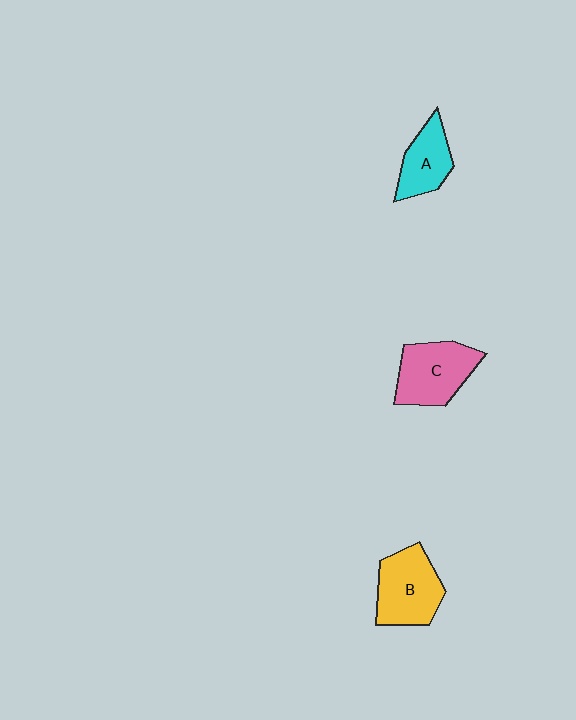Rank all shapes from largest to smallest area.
From largest to smallest: C (pink), B (yellow), A (cyan).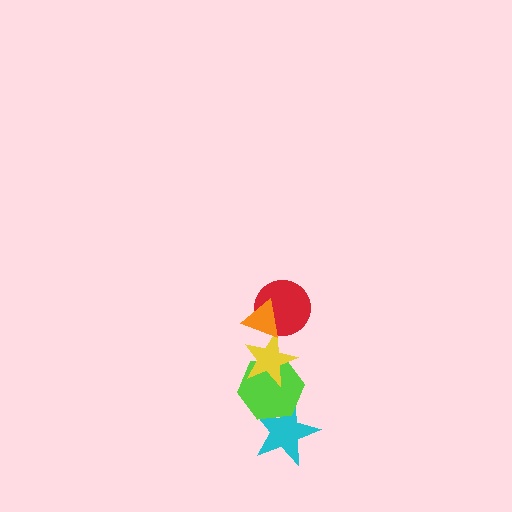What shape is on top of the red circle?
The orange triangle is on top of the red circle.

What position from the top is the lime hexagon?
The lime hexagon is 4th from the top.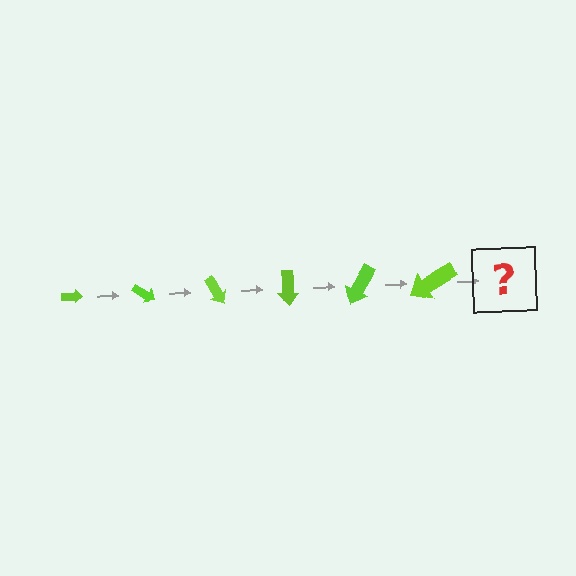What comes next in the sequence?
The next element should be an arrow, larger than the previous one and rotated 180 degrees from the start.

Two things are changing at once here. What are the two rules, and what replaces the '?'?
The two rules are that the arrow grows larger each step and it rotates 30 degrees each step. The '?' should be an arrow, larger than the previous one and rotated 180 degrees from the start.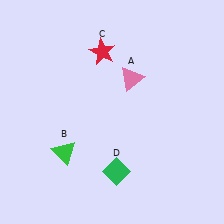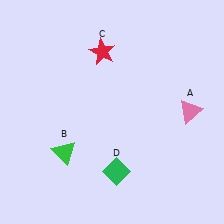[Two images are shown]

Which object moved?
The pink triangle (A) moved right.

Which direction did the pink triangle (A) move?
The pink triangle (A) moved right.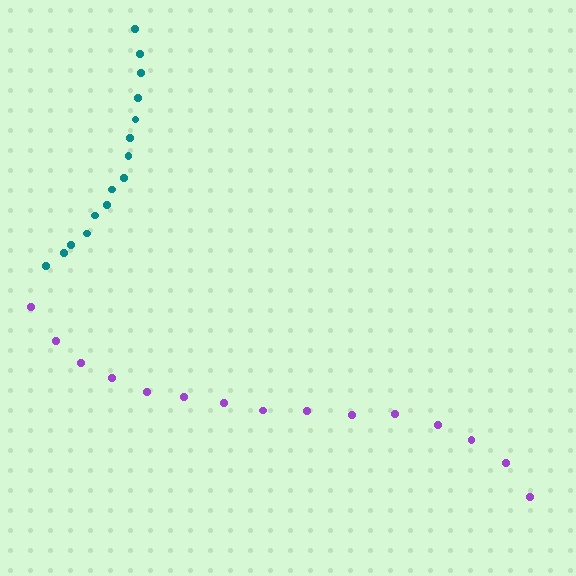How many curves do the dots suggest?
There are 2 distinct paths.